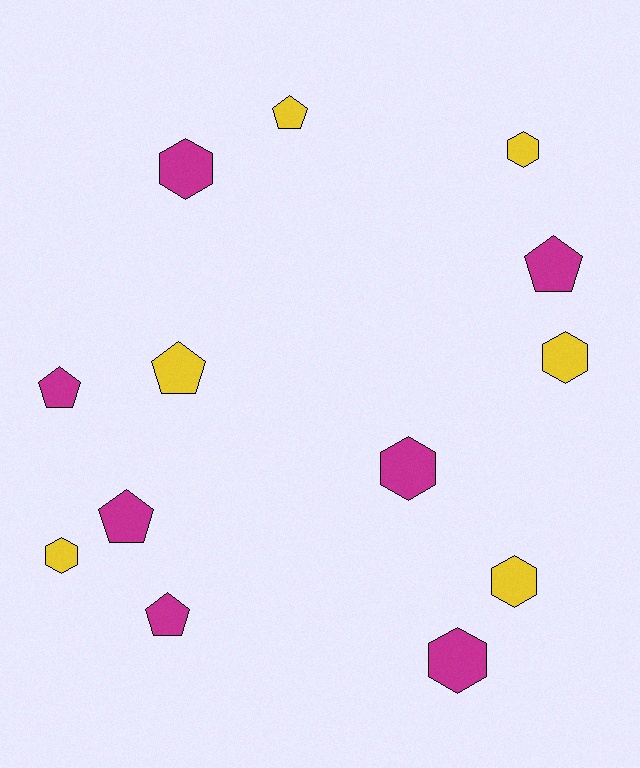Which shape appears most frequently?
Hexagon, with 7 objects.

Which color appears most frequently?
Magenta, with 7 objects.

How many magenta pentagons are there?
There are 4 magenta pentagons.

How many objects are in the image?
There are 13 objects.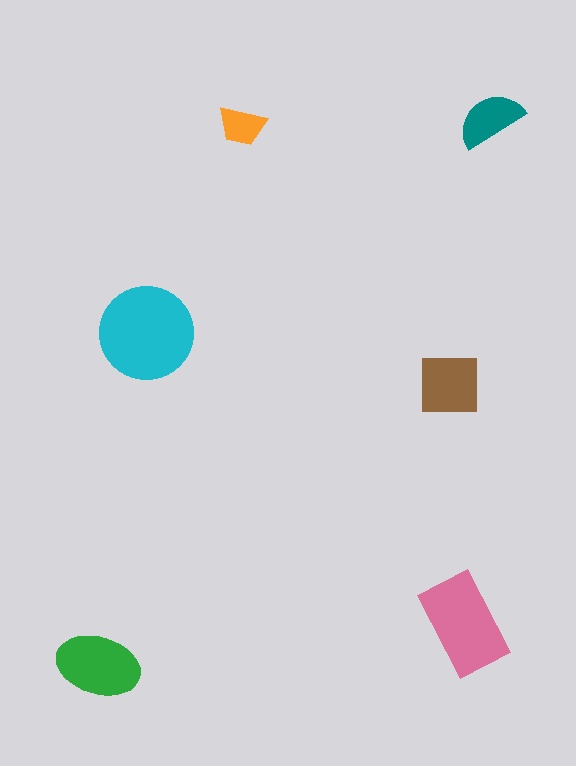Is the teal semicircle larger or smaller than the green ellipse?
Smaller.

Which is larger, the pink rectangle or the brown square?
The pink rectangle.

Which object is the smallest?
The orange trapezoid.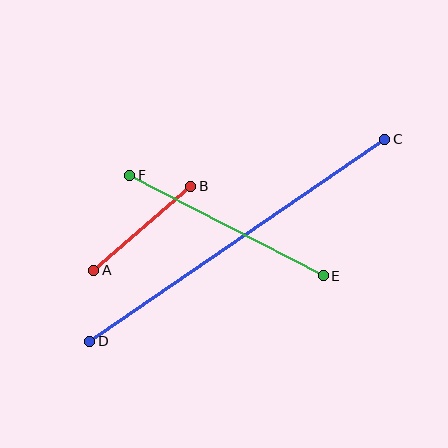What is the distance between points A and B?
The distance is approximately 128 pixels.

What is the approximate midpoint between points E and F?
The midpoint is at approximately (227, 226) pixels.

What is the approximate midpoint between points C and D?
The midpoint is at approximately (237, 240) pixels.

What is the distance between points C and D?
The distance is approximately 358 pixels.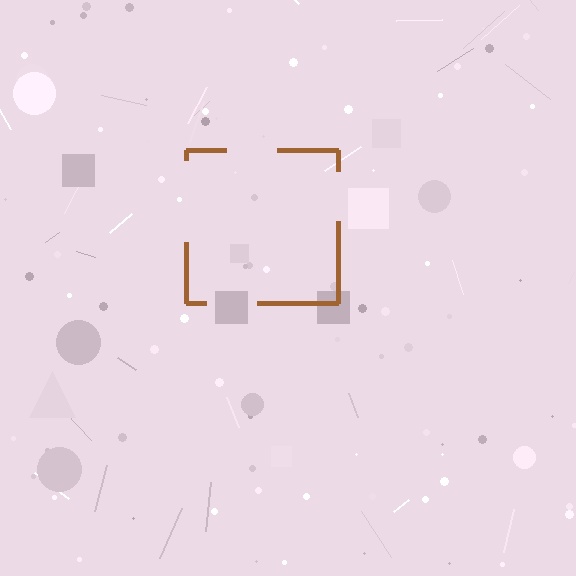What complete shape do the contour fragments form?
The contour fragments form a square.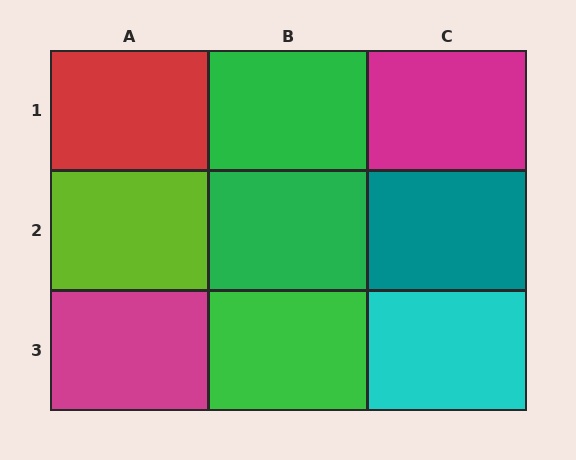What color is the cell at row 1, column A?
Red.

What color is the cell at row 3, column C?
Cyan.